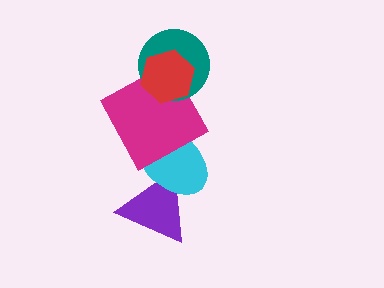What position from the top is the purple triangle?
The purple triangle is 5th from the top.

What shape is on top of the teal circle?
The red hexagon is on top of the teal circle.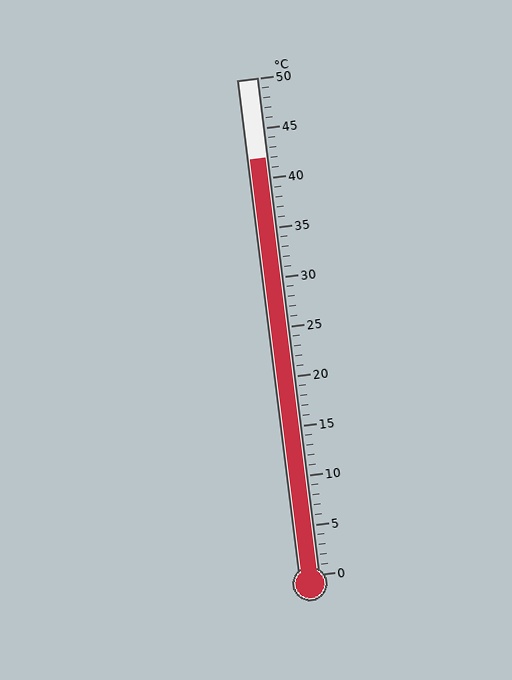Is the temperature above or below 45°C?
The temperature is below 45°C.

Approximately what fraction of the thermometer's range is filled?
The thermometer is filled to approximately 85% of its range.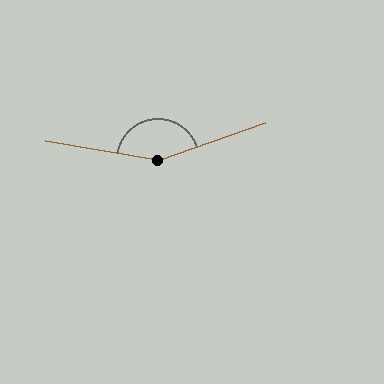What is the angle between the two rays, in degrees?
Approximately 151 degrees.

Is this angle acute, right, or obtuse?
It is obtuse.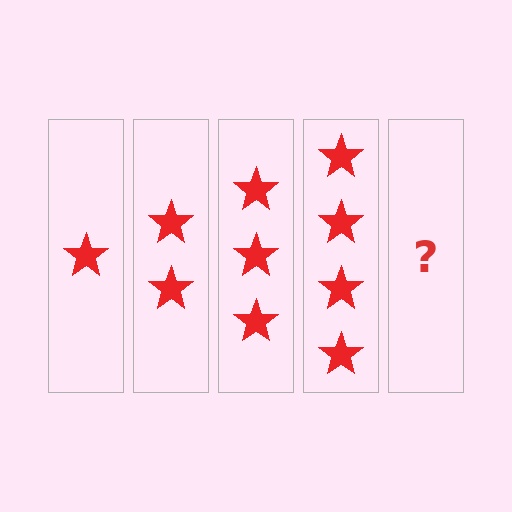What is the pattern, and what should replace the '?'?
The pattern is that each step adds one more star. The '?' should be 5 stars.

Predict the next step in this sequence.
The next step is 5 stars.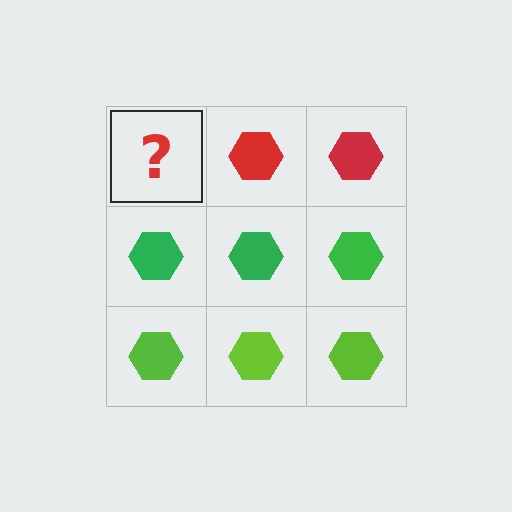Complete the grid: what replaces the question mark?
The question mark should be replaced with a red hexagon.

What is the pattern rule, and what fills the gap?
The rule is that each row has a consistent color. The gap should be filled with a red hexagon.